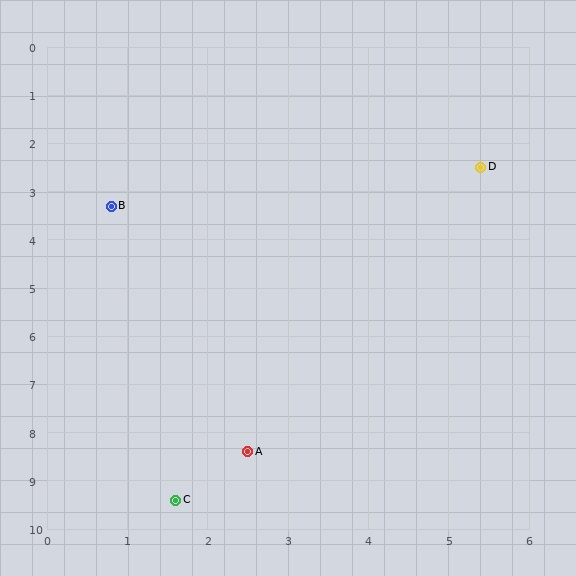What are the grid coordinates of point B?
Point B is at approximately (0.8, 3.3).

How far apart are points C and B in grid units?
Points C and B are about 6.2 grid units apart.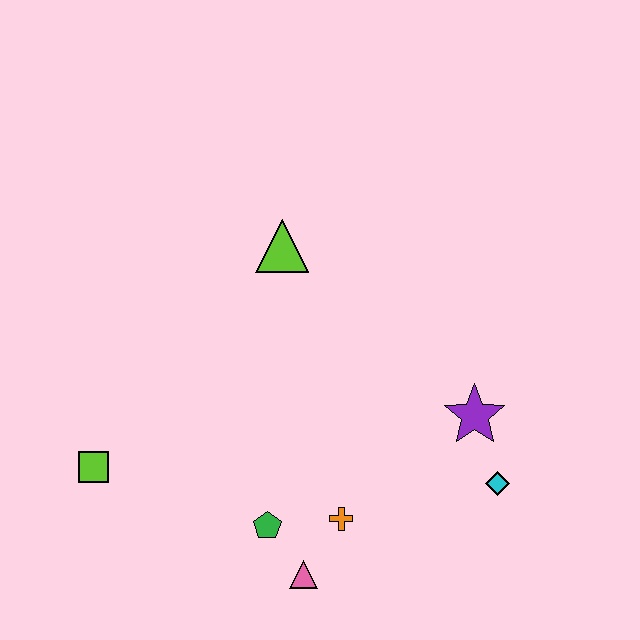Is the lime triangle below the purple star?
No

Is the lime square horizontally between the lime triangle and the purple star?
No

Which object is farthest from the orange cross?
The lime triangle is farthest from the orange cross.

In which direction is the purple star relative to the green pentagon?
The purple star is to the right of the green pentagon.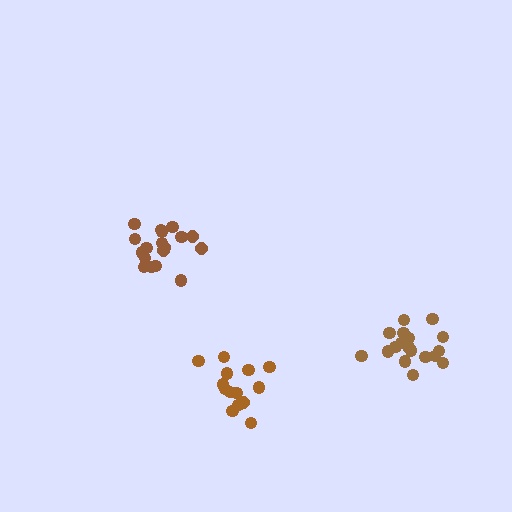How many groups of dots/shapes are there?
There are 3 groups.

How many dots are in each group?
Group 1: 18 dots, Group 2: 15 dots, Group 3: 18 dots (51 total).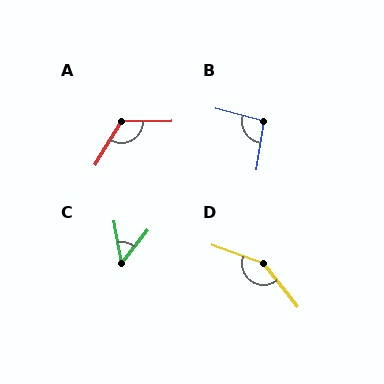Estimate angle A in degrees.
Approximately 121 degrees.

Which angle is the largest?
D, at approximately 148 degrees.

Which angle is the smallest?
C, at approximately 48 degrees.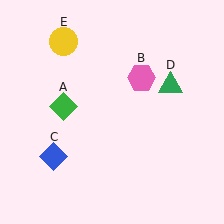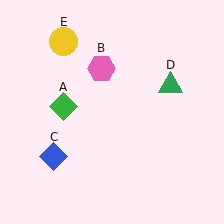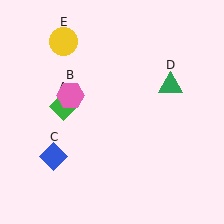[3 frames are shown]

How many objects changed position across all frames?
1 object changed position: pink hexagon (object B).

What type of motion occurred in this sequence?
The pink hexagon (object B) rotated counterclockwise around the center of the scene.